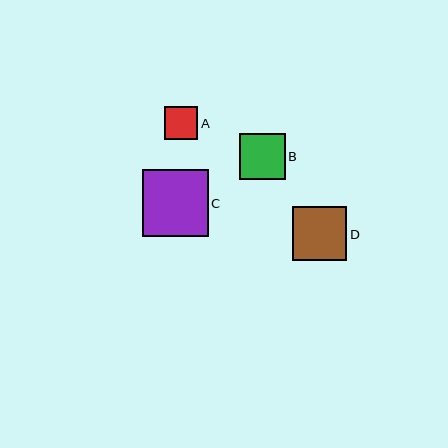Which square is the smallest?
Square A is the smallest with a size of approximately 33 pixels.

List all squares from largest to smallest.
From largest to smallest: C, D, B, A.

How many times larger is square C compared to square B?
Square C is approximately 1.5 times the size of square B.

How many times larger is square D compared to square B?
Square D is approximately 1.2 times the size of square B.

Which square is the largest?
Square C is the largest with a size of approximately 66 pixels.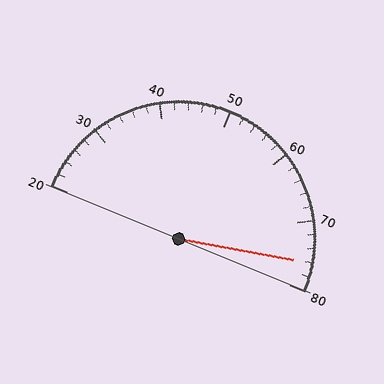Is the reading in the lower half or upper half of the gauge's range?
The reading is in the upper half of the range (20 to 80).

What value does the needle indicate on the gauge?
The needle indicates approximately 76.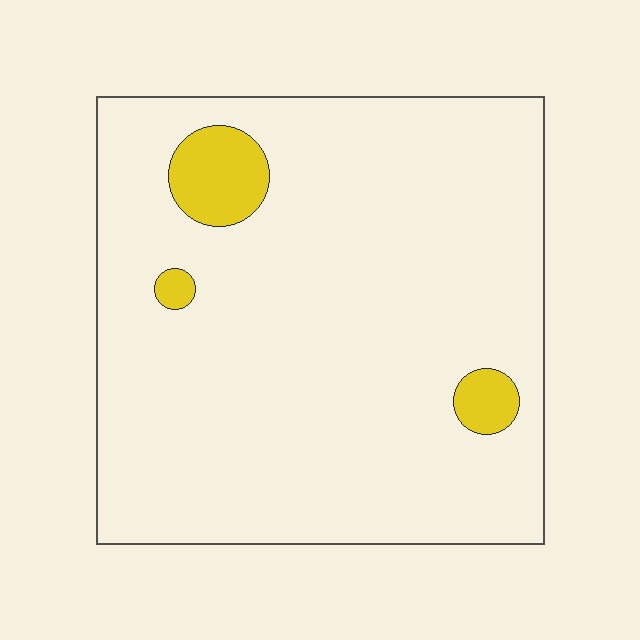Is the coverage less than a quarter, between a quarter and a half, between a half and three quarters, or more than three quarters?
Less than a quarter.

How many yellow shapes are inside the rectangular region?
3.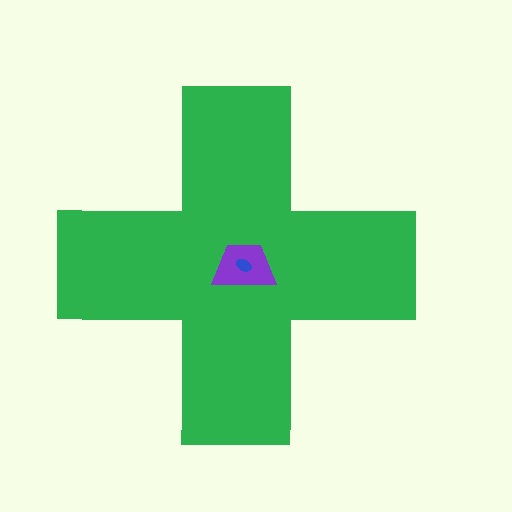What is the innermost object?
The blue ellipse.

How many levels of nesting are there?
3.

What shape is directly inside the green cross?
The purple trapezoid.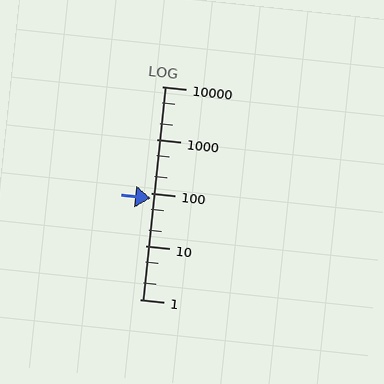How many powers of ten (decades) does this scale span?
The scale spans 4 decades, from 1 to 10000.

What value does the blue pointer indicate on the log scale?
The pointer indicates approximately 80.